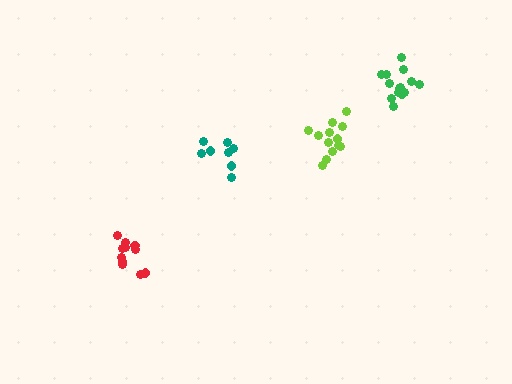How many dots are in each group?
Group 1: 8 dots, Group 2: 12 dots, Group 3: 13 dots, Group 4: 14 dots (47 total).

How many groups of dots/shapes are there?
There are 4 groups.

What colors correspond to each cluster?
The clusters are colored: teal, red, lime, green.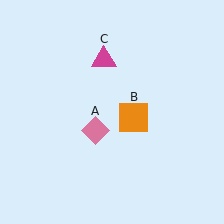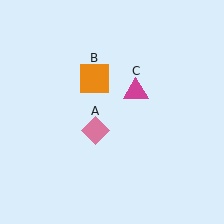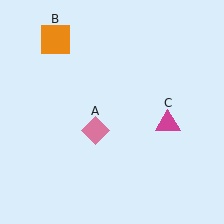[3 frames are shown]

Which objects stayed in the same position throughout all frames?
Pink diamond (object A) remained stationary.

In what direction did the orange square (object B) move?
The orange square (object B) moved up and to the left.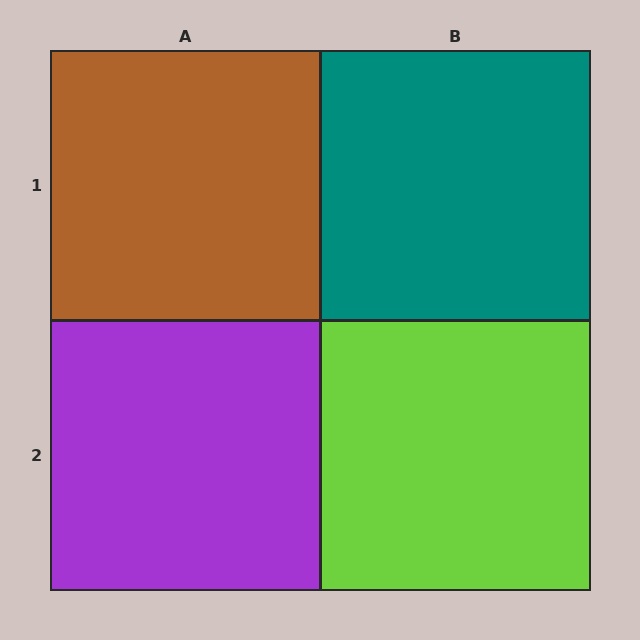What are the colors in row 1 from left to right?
Brown, teal.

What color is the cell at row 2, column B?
Lime.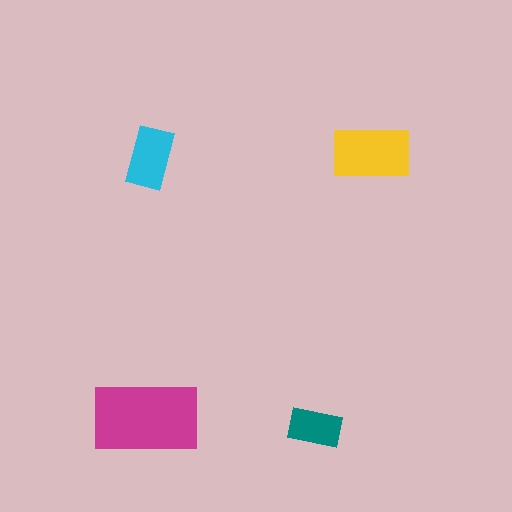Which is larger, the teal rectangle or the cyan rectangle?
The cyan one.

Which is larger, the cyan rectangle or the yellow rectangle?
The yellow one.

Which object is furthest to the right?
The yellow rectangle is rightmost.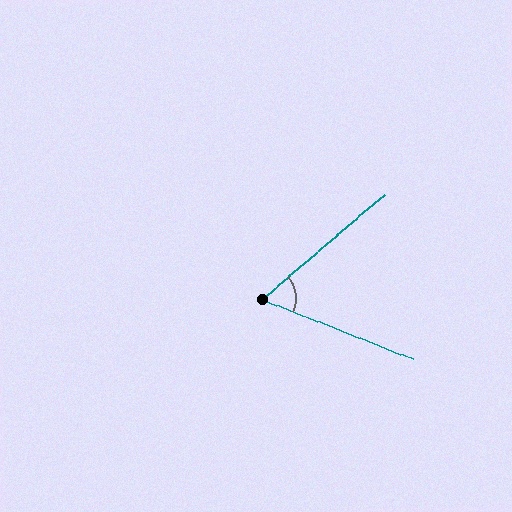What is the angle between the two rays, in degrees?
Approximately 62 degrees.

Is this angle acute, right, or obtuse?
It is acute.